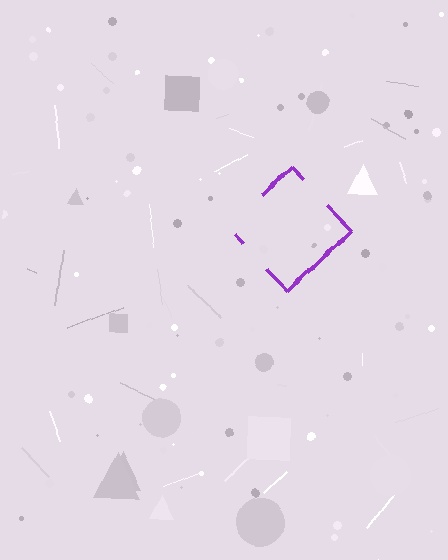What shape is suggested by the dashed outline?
The dashed outline suggests a diamond.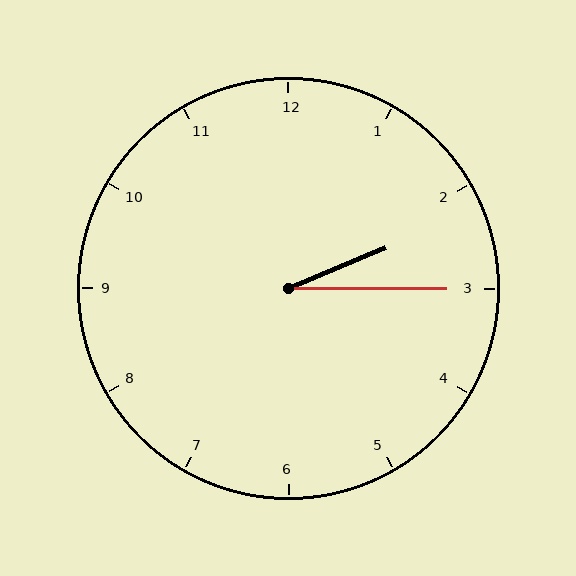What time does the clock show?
2:15.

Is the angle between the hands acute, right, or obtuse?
It is acute.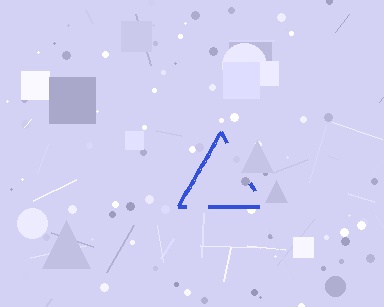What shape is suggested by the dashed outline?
The dashed outline suggests a triangle.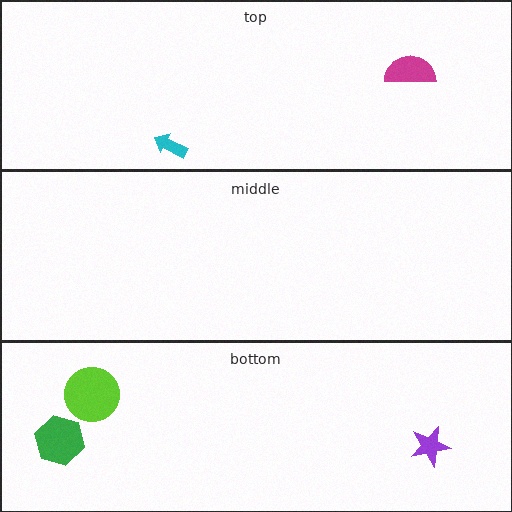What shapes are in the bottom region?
The green hexagon, the lime circle, the purple star.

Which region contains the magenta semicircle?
The top region.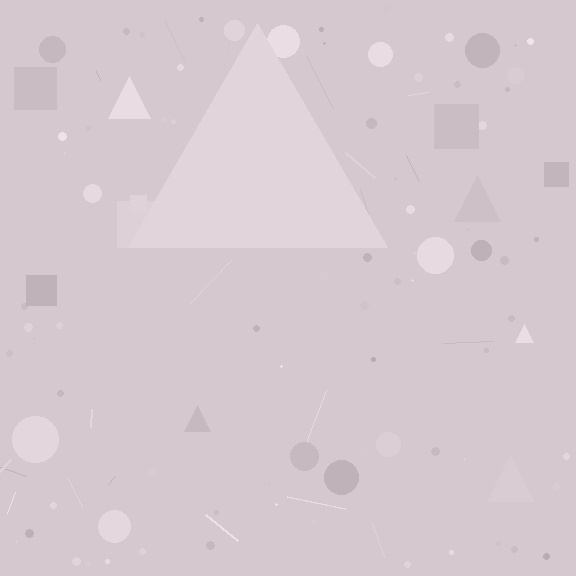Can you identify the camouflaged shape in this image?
The camouflaged shape is a triangle.